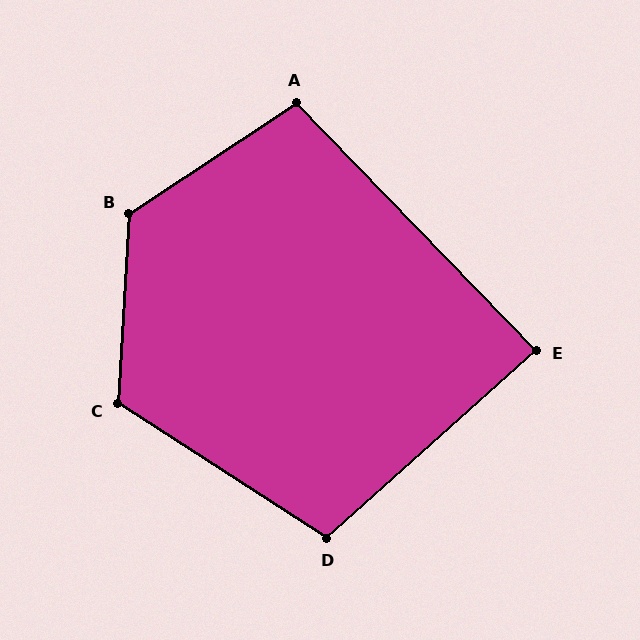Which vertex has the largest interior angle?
B, at approximately 127 degrees.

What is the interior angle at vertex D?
Approximately 105 degrees (obtuse).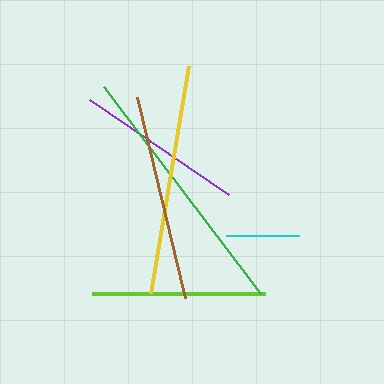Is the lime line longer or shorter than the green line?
The green line is longer than the lime line.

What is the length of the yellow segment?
The yellow segment is approximately 230 pixels long.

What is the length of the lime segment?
The lime segment is approximately 173 pixels long.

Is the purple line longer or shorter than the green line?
The green line is longer than the purple line.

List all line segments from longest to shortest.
From longest to shortest: green, yellow, brown, lime, purple, cyan.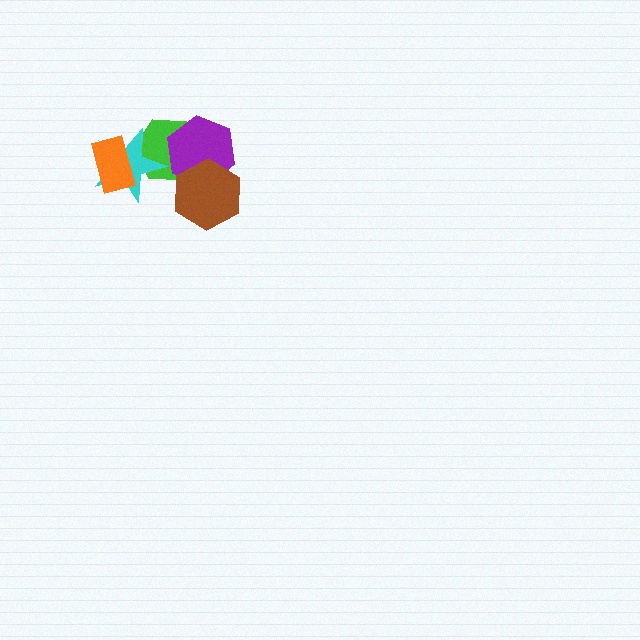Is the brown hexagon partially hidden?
No, no other shape covers it.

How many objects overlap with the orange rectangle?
1 object overlaps with the orange rectangle.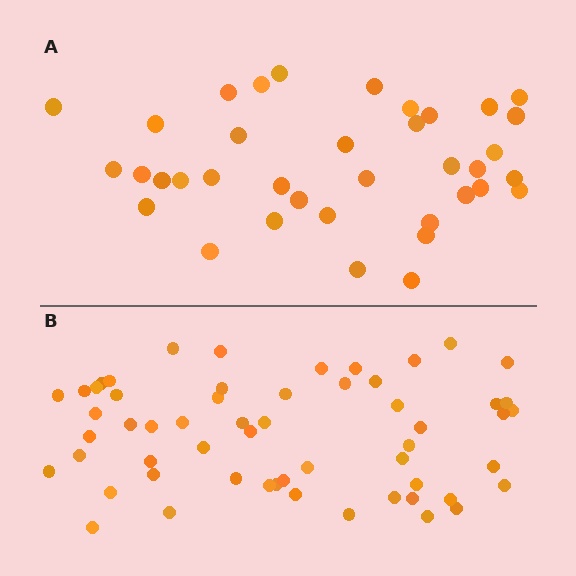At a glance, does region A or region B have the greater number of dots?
Region B (the bottom region) has more dots.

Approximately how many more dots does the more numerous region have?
Region B has approximately 20 more dots than region A.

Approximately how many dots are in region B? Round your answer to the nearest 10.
About 60 dots. (The exact count is 57, which rounds to 60.)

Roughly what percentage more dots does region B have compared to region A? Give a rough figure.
About 55% more.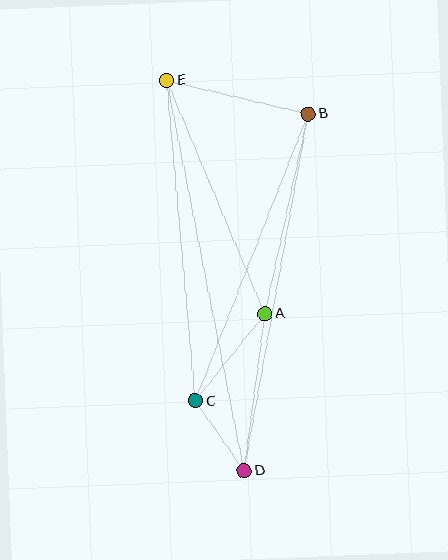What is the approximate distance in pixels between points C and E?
The distance between C and E is approximately 322 pixels.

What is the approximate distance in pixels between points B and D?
The distance between B and D is approximately 362 pixels.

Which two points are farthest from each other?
Points D and E are farthest from each other.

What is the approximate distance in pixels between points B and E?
The distance between B and E is approximately 145 pixels.